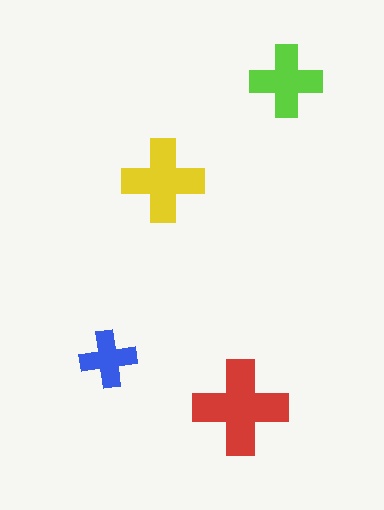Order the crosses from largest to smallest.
the red one, the yellow one, the lime one, the blue one.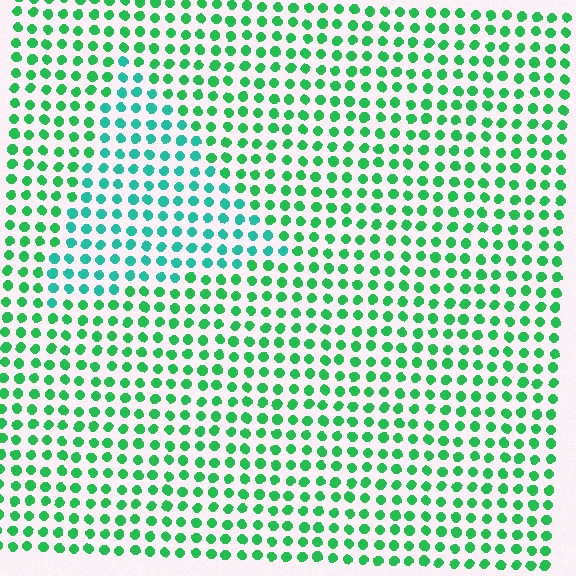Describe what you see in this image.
The image is filled with small green elements in a uniform arrangement. A triangle-shaped region is visible where the elements are tinted to a slightly different hue, forming a subtle color boundary.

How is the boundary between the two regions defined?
The boundary is defined purely by a slight shift in hue (about 33 degrees). Spacing, size, and orientation are identical on both sides.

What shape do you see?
I see a triangle.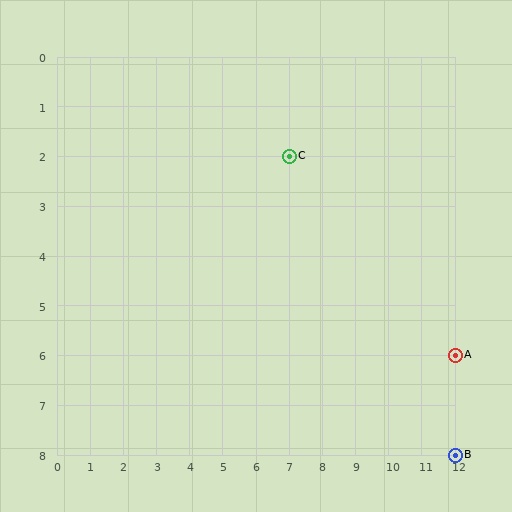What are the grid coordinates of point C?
Point C is at grid coordinates (7, 2).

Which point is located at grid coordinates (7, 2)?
Point C is at (7, 2).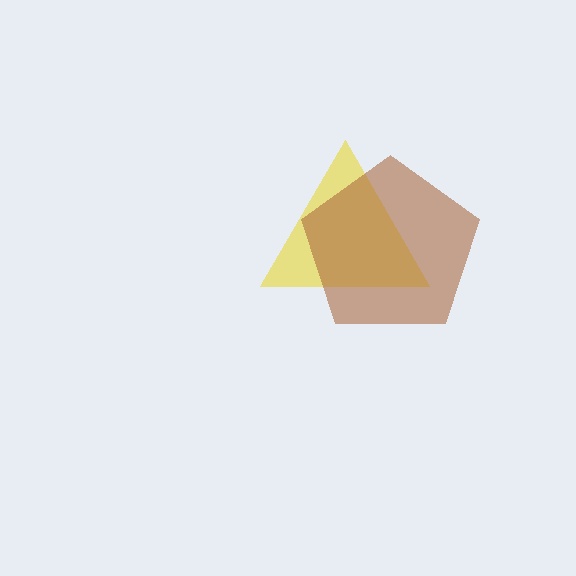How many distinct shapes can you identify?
There are 2 distinct shapes: a yellow triangle, a brown pentagon.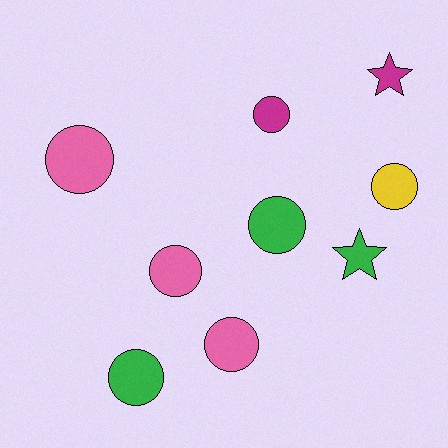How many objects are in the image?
There are 9 objects.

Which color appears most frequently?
Pink, with 3 objects.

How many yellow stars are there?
There are no yellow stars.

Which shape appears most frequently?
Circle, with 7 objects.